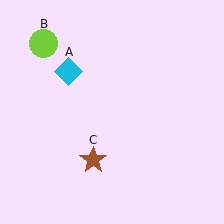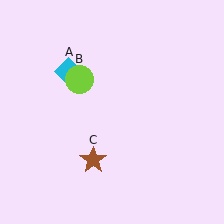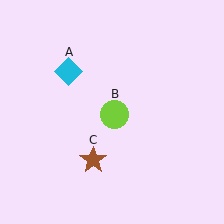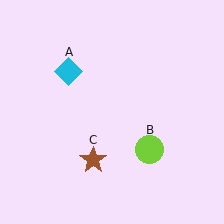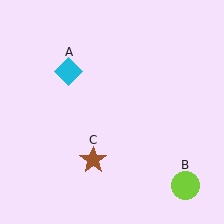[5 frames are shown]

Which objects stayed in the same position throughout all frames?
Cyan diamond (object A) and brown star (object C) remained stationary.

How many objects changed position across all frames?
1 object changed position: lime circle (object B).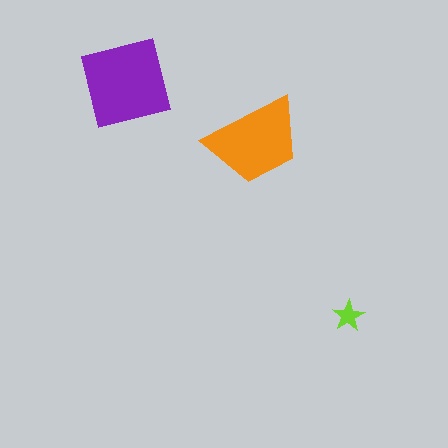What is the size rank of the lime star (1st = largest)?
3rd.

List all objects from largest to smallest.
The purple square, the orange trapezoid, the lime star.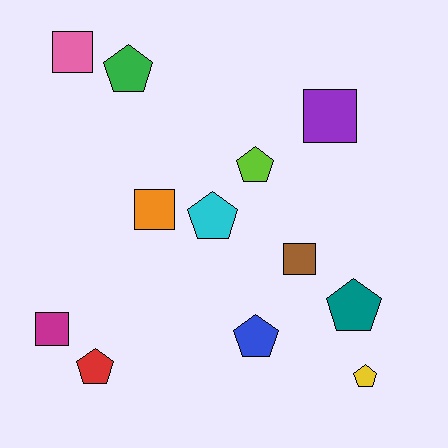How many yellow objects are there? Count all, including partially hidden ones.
There is 1 yellow object.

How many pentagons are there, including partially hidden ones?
There are 7 pentagons.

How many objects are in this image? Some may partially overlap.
There are 12 objects.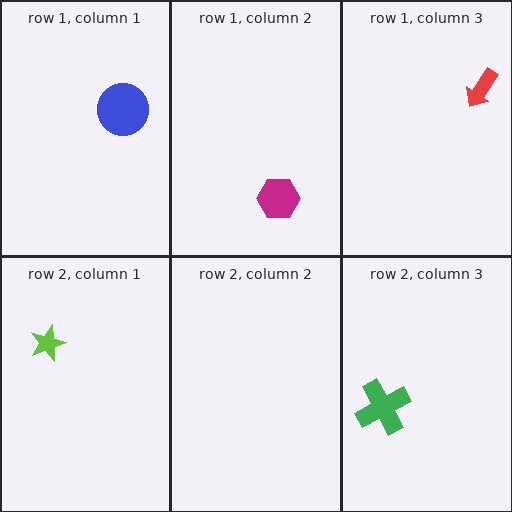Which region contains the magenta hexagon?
The row 1, column 2 region.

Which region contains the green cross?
The row 2, column 3 region.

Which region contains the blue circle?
The row 1, column 1 region.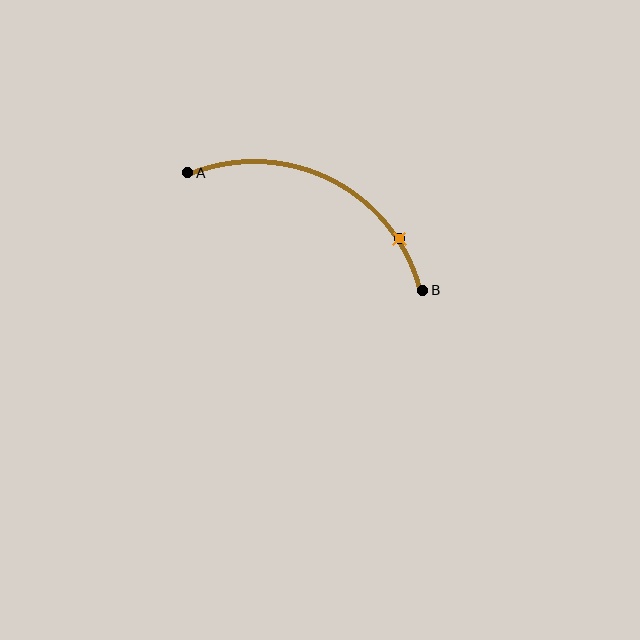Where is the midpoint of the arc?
The arc midpoint is the point on the curve farthest from the straight line joining A and B. It sits above that line.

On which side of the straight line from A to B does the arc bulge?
The arc bulges above the straight line connecting A and B.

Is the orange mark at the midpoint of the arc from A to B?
No. The orange mark lies on the arc but is closer to endpoint B. The arc midpoint would be at the point on the curve equidistant along the arc from both A and B.